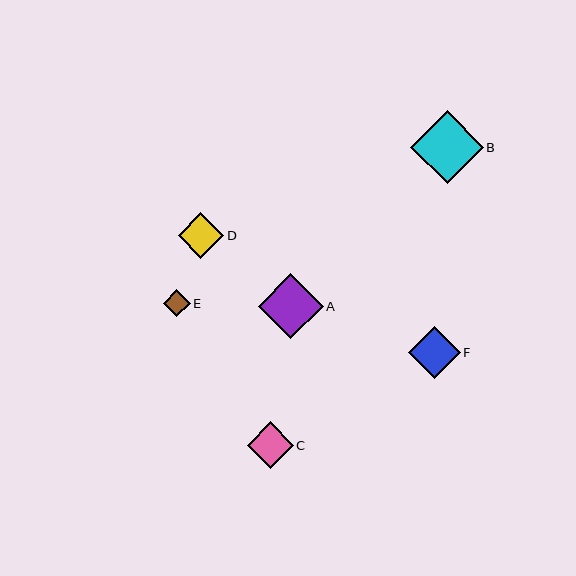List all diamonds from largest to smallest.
From largest to smallest: B, A, F, C, D, E.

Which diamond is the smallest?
Diamond E is the smallest with a size of approximately 27 pixels.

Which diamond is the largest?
Diamond B is the largest with a size of approximately 73 pixels.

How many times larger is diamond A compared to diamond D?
Diamond A is approximately 1.4 times the size of diamond D.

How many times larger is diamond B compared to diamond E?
Diamond B is approximately 2.7 times the size of diamond E.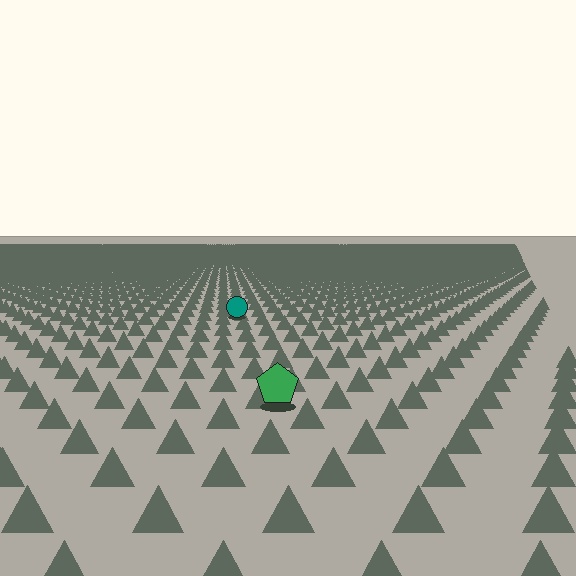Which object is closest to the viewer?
The green pentagon is closest. The texture marks near it are larger and more spread out.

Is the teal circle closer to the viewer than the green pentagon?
No. The green pentagon is closer — you can tell from the texture gradient: the ground texture is coarser near it.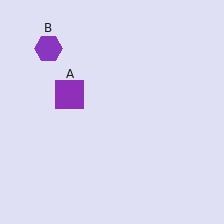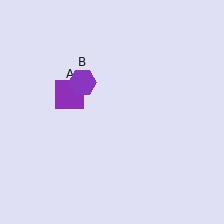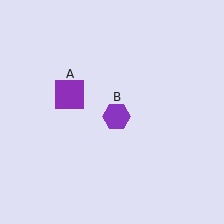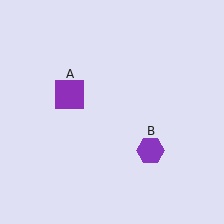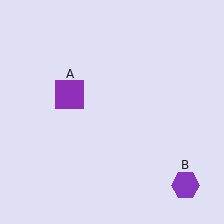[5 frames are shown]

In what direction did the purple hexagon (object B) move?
The purple hexagon (object B) moved down and to the right.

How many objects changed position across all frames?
1 object changed position: purple hexagon (object B).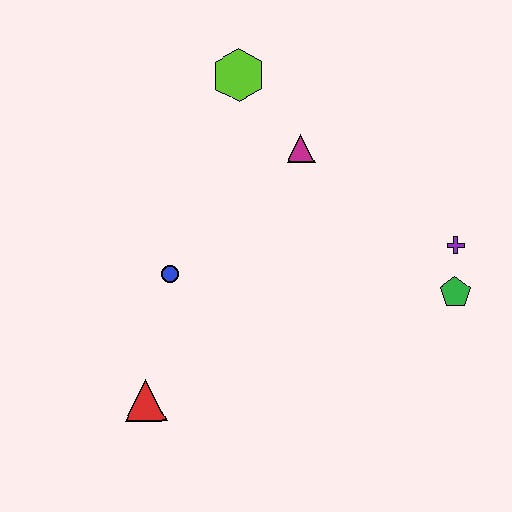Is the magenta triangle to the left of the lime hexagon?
No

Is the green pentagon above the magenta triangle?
No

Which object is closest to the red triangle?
The blue circle is closest to the red triangle.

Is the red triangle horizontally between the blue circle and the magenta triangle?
No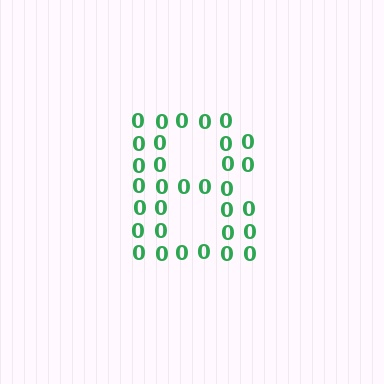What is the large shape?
The large shape is the letter B.